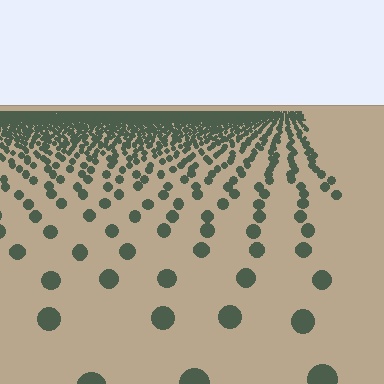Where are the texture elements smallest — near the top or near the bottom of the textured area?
Near the top.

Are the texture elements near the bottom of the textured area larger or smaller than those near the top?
Larger. Near the bottom, elements are closer to the viewer and appear at a bigger on-screen size.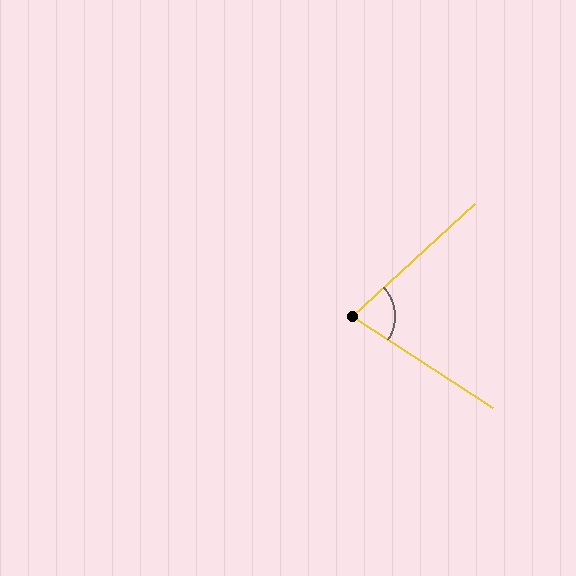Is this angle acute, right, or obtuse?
It is acute.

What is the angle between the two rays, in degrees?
Approximately 76 degrees.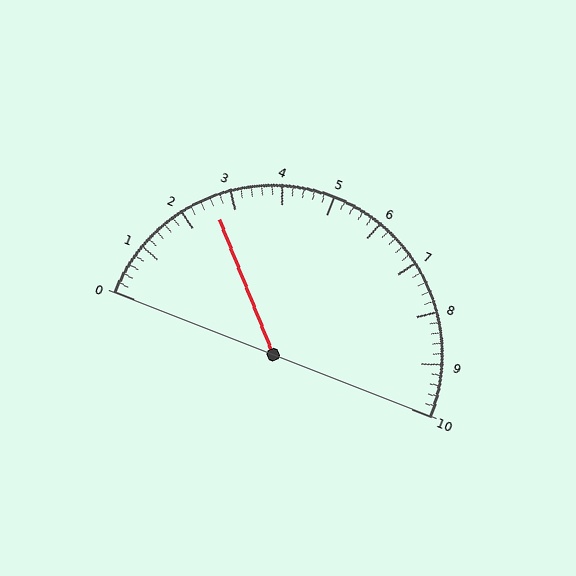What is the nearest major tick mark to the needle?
The nearest major tick mark is 3.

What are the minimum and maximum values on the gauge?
The gauge ranges from 0 to 10.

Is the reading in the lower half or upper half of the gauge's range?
The reading is in the lower half of the range (0 to 10).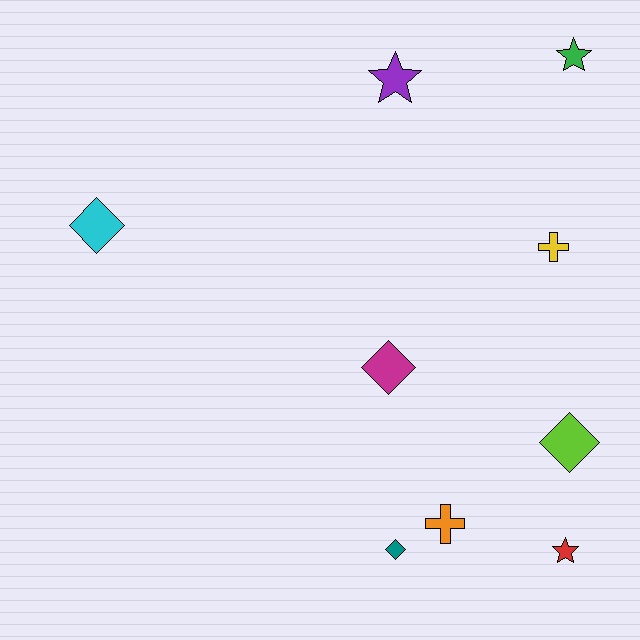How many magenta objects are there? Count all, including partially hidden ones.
There is 1 magenta object.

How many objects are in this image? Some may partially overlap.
There are 9 objects.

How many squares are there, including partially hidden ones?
There are no squares.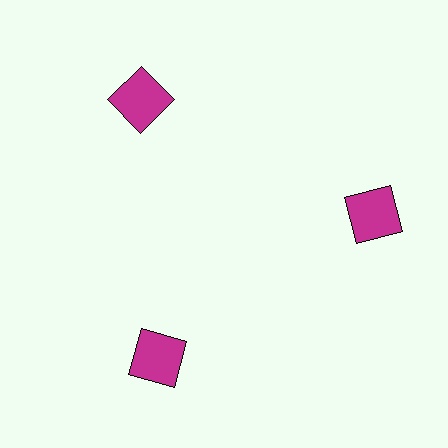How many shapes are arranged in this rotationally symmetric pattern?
There are 3 shapes, arranged in 3 groups of 1.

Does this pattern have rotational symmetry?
Yes, this pattern has 3-fold rotational symmetry. It looks the same after rotating 120 degrees around the center.